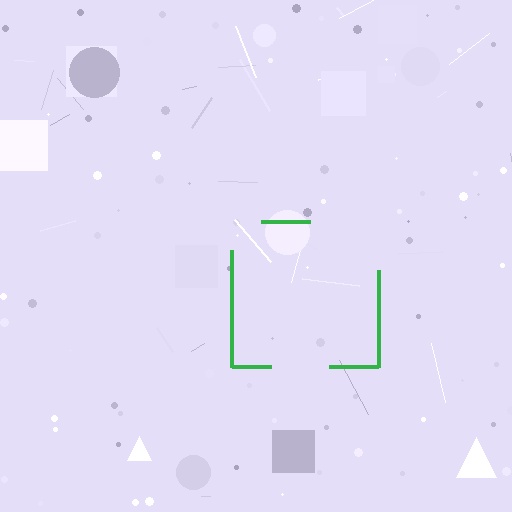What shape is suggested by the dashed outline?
The dashed outline suggests a square.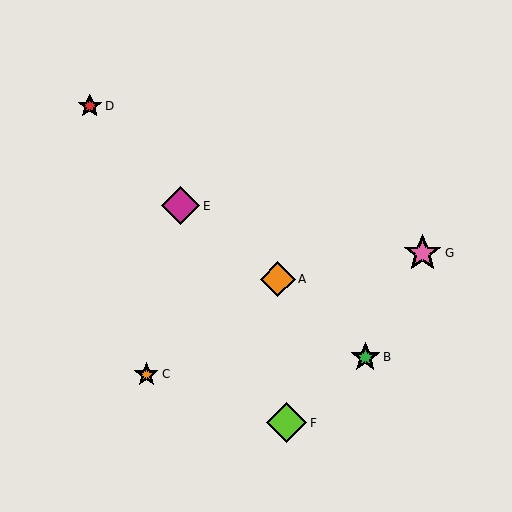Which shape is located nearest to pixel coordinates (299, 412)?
The lime diamond (labeled F) at (287, 423) is nearest to that location.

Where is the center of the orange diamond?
The center of the orange diamond is at (278, 279).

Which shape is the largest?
The lime diamond (labeled F) is the largest.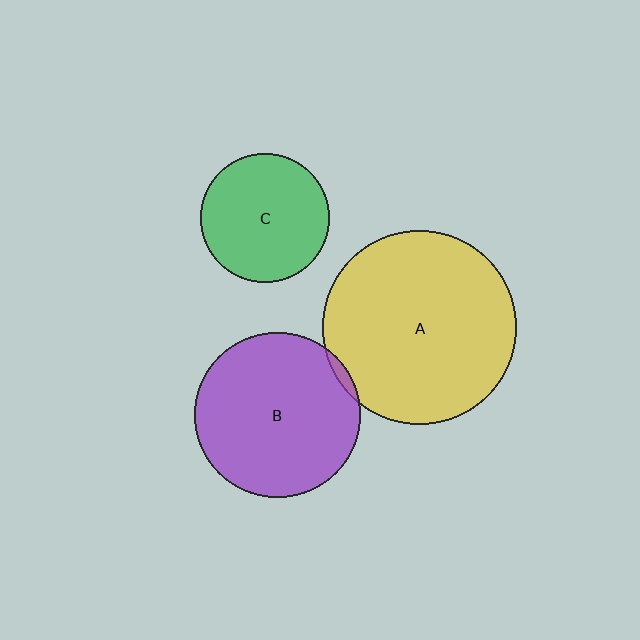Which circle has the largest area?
Circle A (yellow).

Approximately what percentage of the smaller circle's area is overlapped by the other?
Approximately 5%.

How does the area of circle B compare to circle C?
Approximately 1.6 times.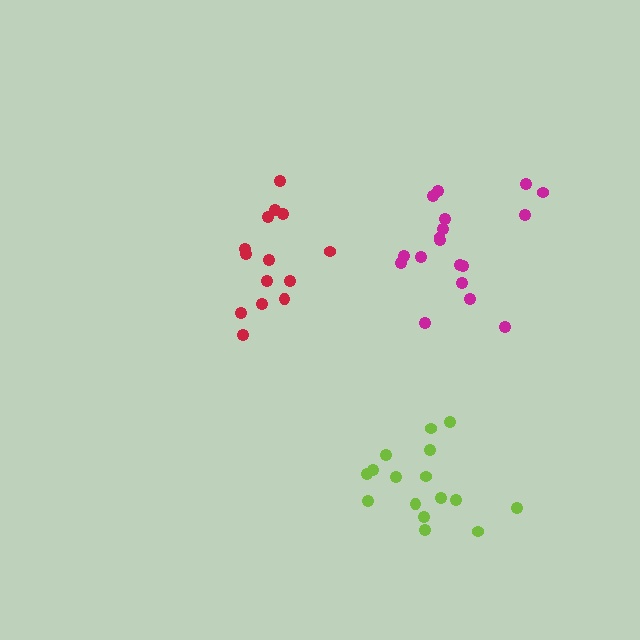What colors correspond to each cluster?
The clusters are colored: magenta, red, lime.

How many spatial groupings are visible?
There are 3 spatial groupings.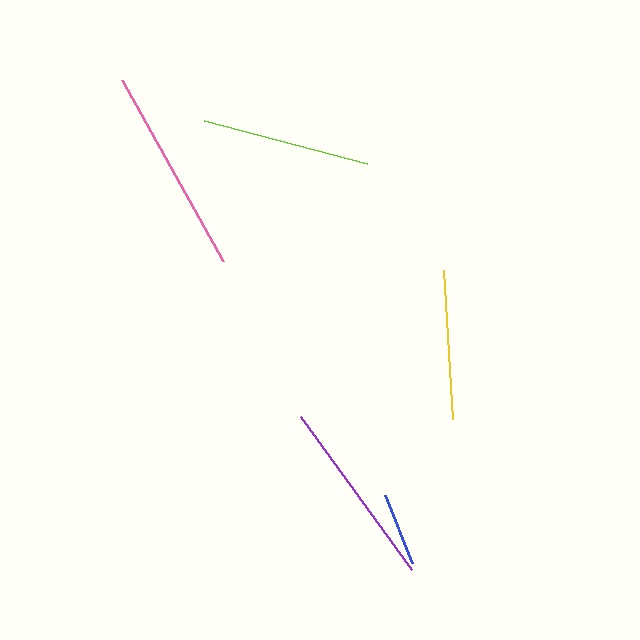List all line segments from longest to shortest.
From longest to shortest: pink, purple, lime, yellow, blue.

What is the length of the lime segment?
The lime segment is approximately 169 pixels long.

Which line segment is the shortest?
The blue line is the shortest at approximately 73 pixels.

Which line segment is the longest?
The pink line is the longest at approximately 208 pixels.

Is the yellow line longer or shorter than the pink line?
The pink line is longer than the yellow line.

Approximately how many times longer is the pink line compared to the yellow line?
The pink line is approximately 1.4 times the length of the yellow line.